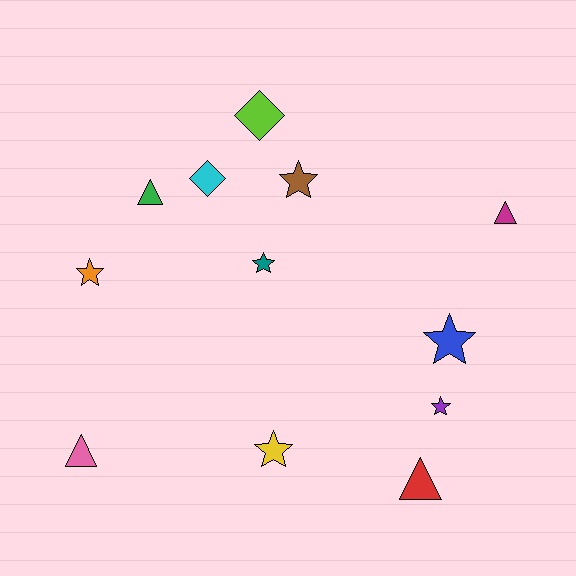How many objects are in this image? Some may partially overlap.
There are 12 objects.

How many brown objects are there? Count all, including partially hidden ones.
There is 1 brown object.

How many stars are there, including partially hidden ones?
There are 6 stars.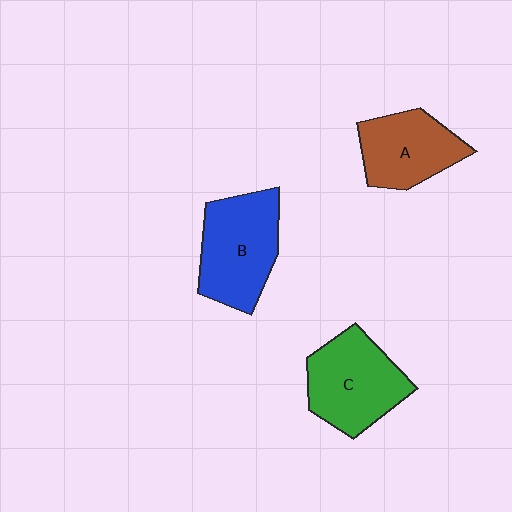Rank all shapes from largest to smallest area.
From largest to smallest: B (blue), C (green), A (brown).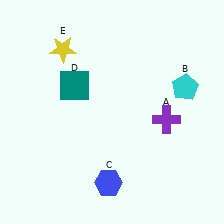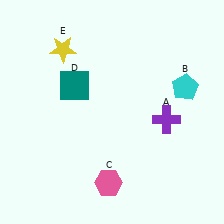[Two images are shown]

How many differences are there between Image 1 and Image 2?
There is 1 difference between the two images.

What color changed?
The hexagon (C) changed from blue in Image 1 to pink in Image 2.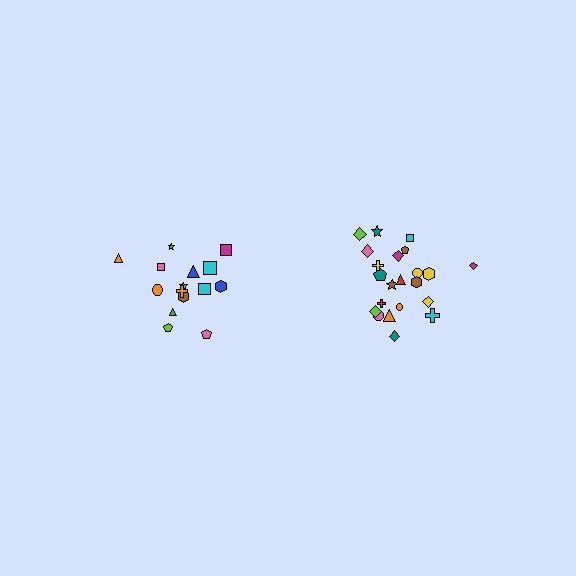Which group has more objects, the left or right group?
The right group.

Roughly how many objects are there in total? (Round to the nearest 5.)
Roughly 35 objects in total.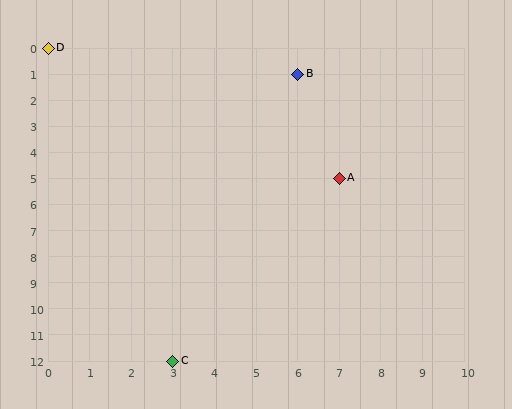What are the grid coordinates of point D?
Point D is at grid coordinates (0, 0).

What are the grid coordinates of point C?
Point C is at grid coordinates (3, 12).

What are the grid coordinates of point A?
Point A is at grid coordinates (7, 5).